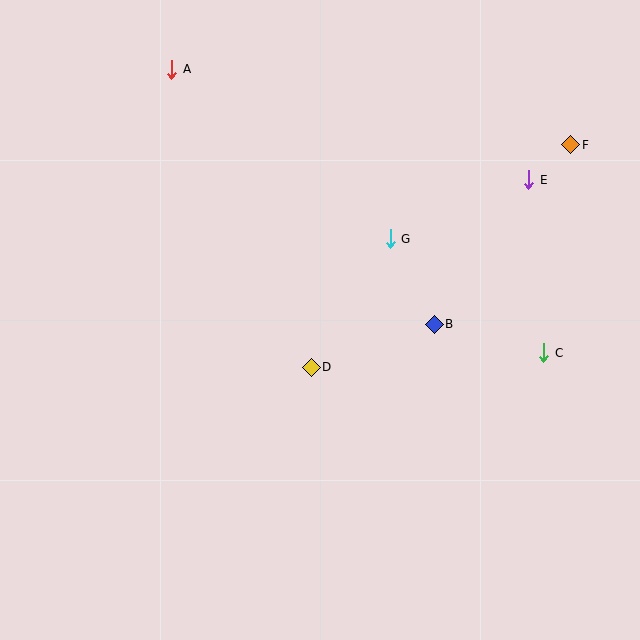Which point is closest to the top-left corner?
Point A is closest to the top-left corner.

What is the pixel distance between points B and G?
The distance between B and G is 96 pixels.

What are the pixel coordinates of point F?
Point F is at (571, 145).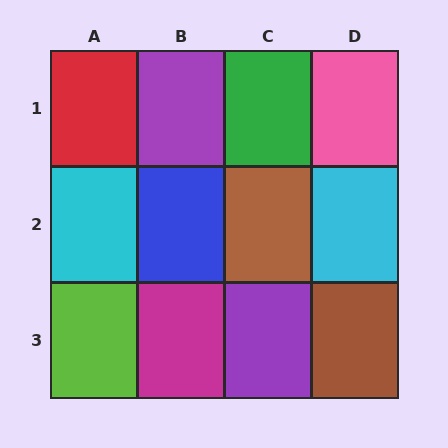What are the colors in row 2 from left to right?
Cyan, blue, brown, cyan.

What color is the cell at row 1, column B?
Purple.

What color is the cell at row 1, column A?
Red.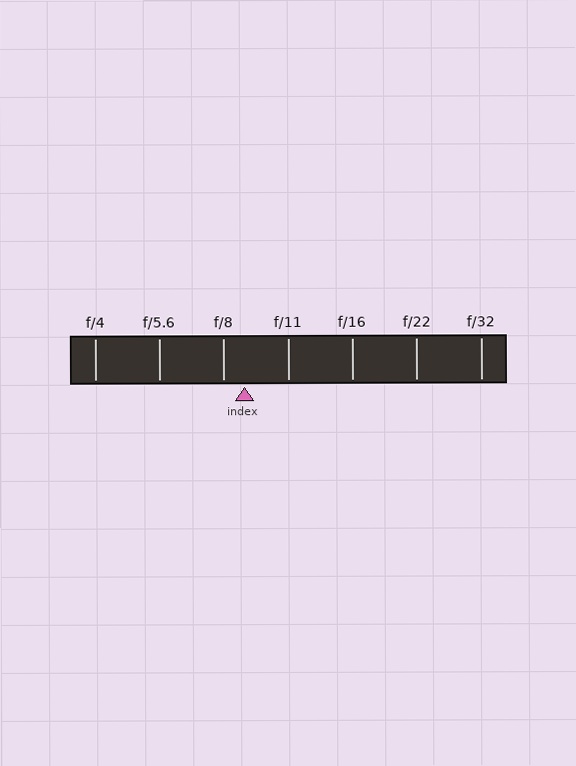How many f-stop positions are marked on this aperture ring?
There are 7 f-stop positions marked.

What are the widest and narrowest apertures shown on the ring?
The widest aperture shown is f/4 and the narrowest is f/32.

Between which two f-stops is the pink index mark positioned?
The index mark is between f/8 and f/11.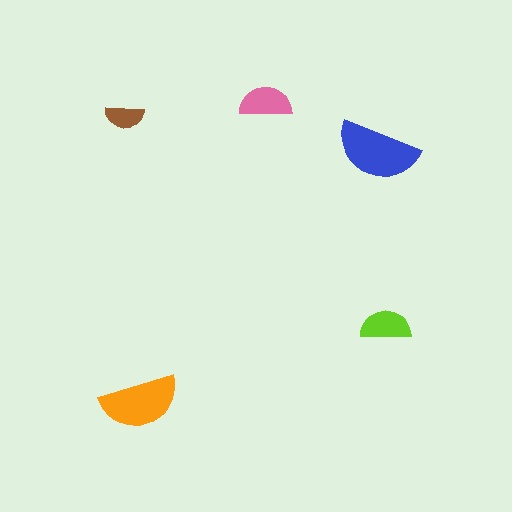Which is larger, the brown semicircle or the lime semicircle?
The lime one.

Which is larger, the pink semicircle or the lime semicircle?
The pink one.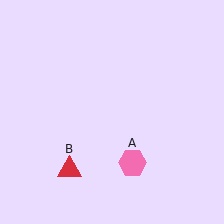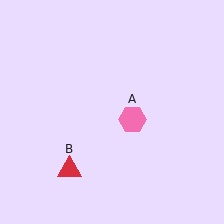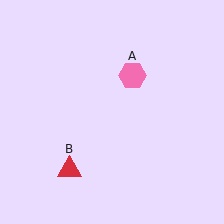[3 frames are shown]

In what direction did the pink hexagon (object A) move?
The pink hexagon (object A) moved up.